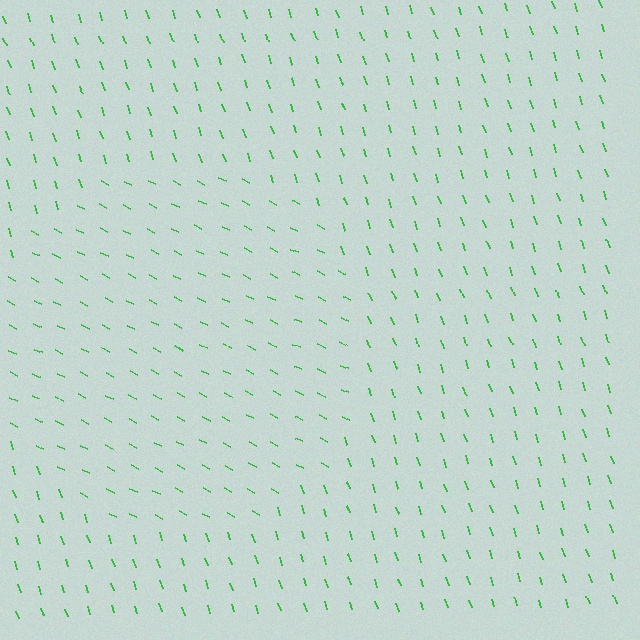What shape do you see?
I see a circle.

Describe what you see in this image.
The image is filled with small green line segments. A circle region in the image has lines oriented differently from the surrounding lines, creating a visible texture boundary.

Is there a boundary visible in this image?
Yes, there is a texture boundary formed by a change in line orientation.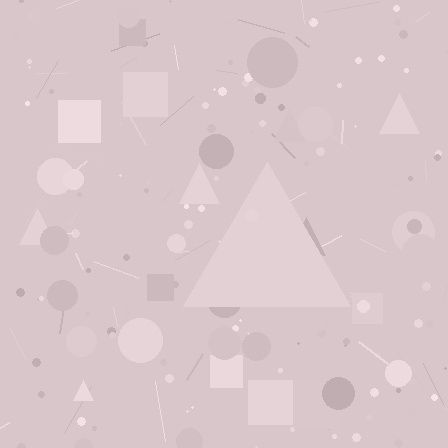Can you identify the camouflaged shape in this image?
The camouflaged shape is a triangle.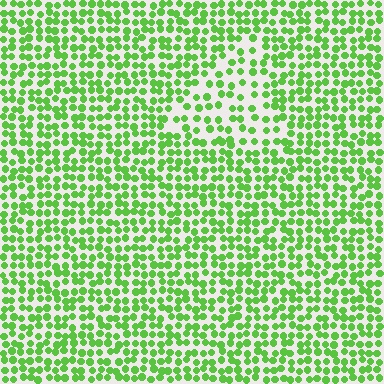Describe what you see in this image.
The image contains small lime elements arranged at two different densities. A triangle-shaped region is visible where the elements are less densely packed than the surrounding area.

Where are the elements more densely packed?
The elements are more densely packed outside the triangle boundary.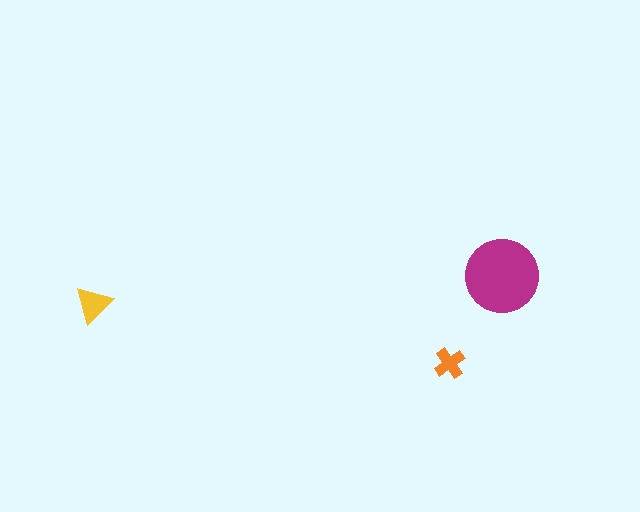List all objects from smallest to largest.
The orange cross, the yellow triangle, the magenta circle.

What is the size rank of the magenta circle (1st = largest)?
1st.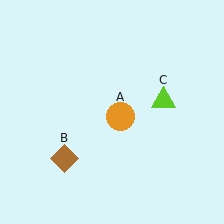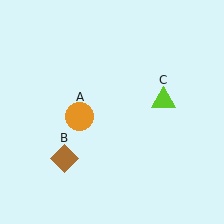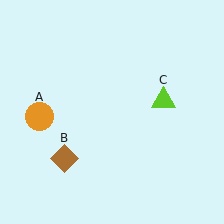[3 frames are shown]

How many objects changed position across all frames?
1 object changed position: orange circle (object A).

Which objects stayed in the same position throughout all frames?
Brown diamond (object B) and lime triangle (object C) remained stationary.